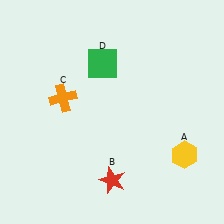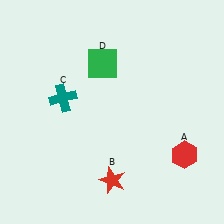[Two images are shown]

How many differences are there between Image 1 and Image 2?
There are 2 differences between the two images.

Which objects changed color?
A changed from yellow to red. C changed from orange to teal.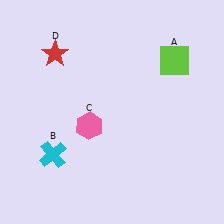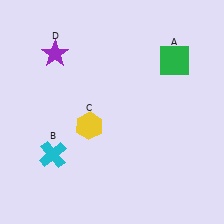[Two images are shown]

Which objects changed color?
A changed from lime to green. C changed from pink to yellow. D changed from red to purple.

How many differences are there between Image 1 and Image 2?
There are 3 differences between the two images.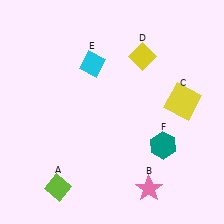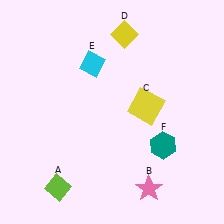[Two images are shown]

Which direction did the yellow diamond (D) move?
The yellow diamond (D) moved up.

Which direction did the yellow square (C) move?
The yellow square (C) moved left.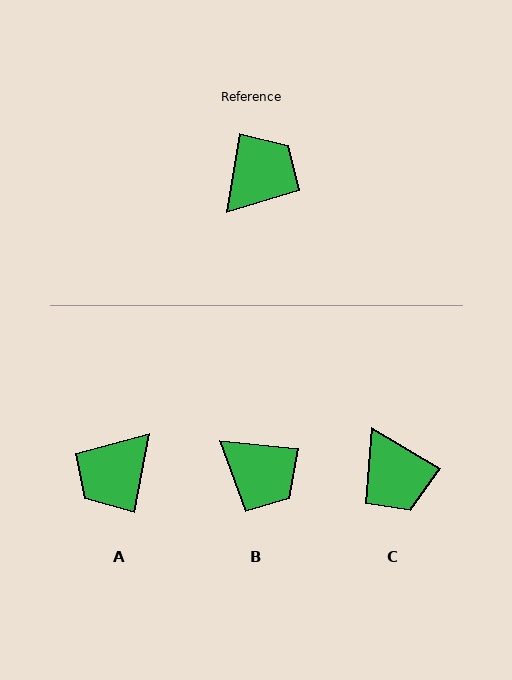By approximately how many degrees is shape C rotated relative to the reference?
Approximately 112 degrees clockwise.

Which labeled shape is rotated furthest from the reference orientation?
A, about 178 degrees away.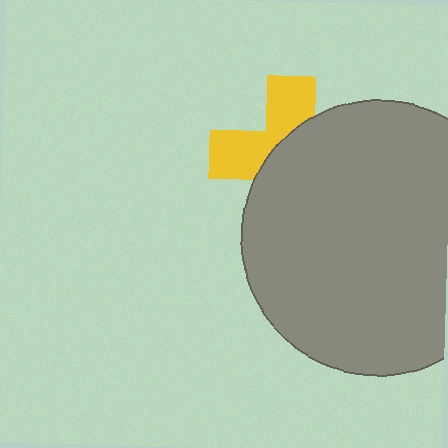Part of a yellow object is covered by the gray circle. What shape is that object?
It is a cross.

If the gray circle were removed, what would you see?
You would see the complete yellow cross.